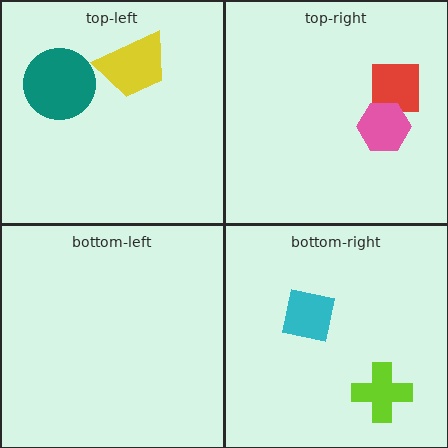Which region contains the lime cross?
The bottom-right region.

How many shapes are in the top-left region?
2.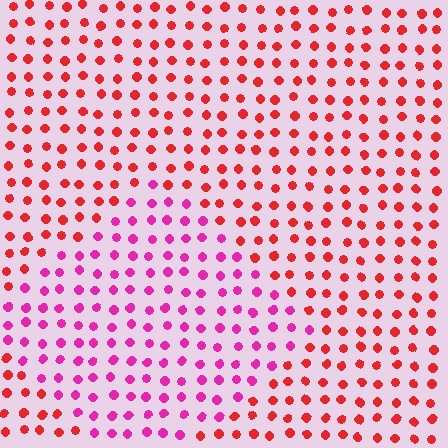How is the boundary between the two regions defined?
The boundary is defined purely by a slight shift in hue (about 41 degrees). Spacing, size, and orientation are identical on both sides.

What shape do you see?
I see a diamond.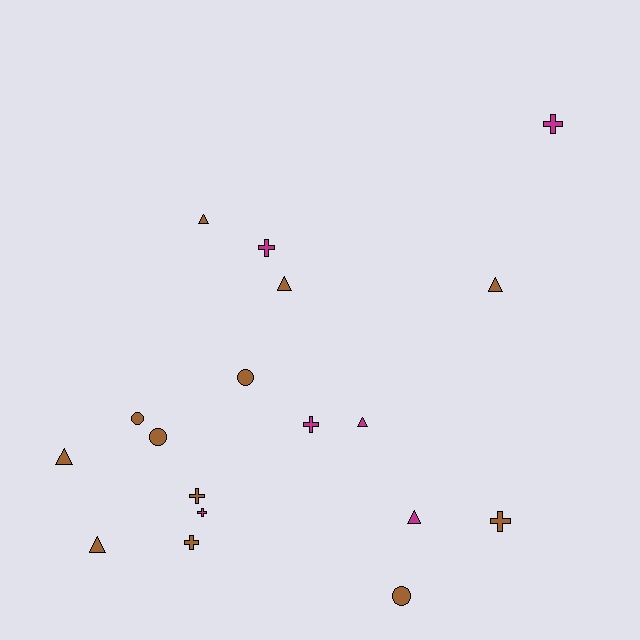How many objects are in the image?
There are 18 objects.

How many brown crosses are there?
There are 3 brown crosses.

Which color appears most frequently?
Brown, with 12 objects.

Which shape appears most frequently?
Triangle, with 7 objects.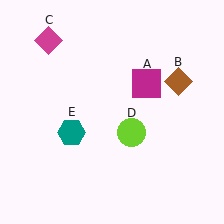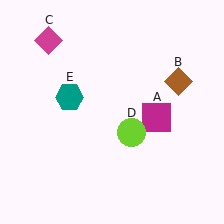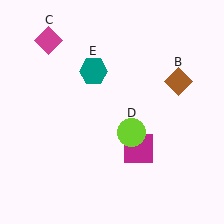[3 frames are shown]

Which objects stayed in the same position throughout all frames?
Brown diamond (object B) and magenta diamond (object C) and lime circle (object D) remained stationary.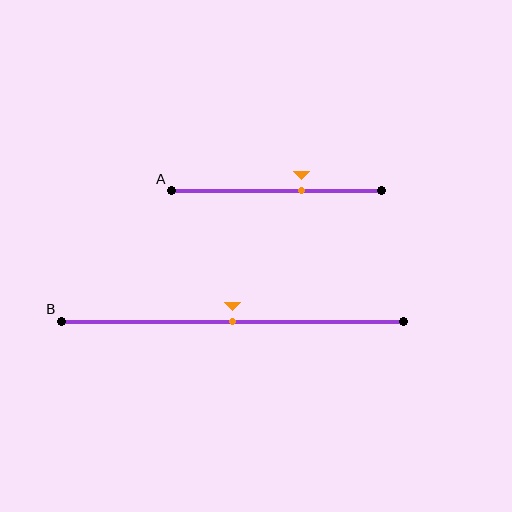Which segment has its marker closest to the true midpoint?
Segment B has its marker closest to the true midpoint.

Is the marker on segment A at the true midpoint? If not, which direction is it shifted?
No, the marker on segment A is shifted to the right by about 12% of the segment length.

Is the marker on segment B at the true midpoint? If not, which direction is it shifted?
Yes, the marker on segment B is at the true midpoint.